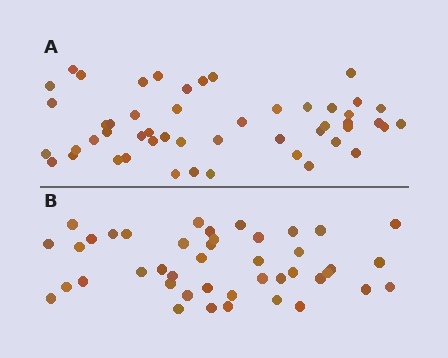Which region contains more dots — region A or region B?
Region A (the top region) has more dots.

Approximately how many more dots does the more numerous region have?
Region A has roughly 8 or so more dots than region B.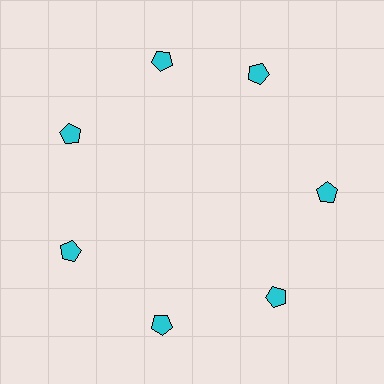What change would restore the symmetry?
The symmetry would be restored by rotating it back into even spacing with its neighbors so that all 7 pentagons sit at equal angles and equal distance from the center.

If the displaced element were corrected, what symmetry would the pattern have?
It would have 7-fold rotational symmetry — the pattern would map onto itself every 51 degrees.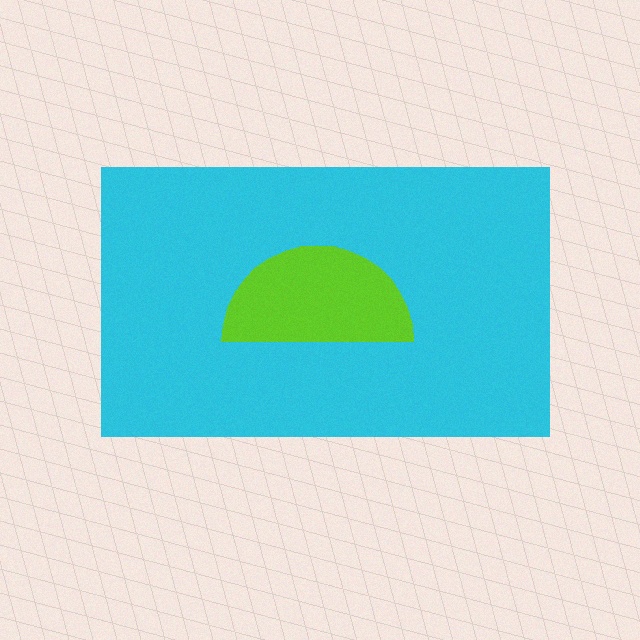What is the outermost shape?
The cyan rectangle.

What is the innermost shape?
The lime semicircle.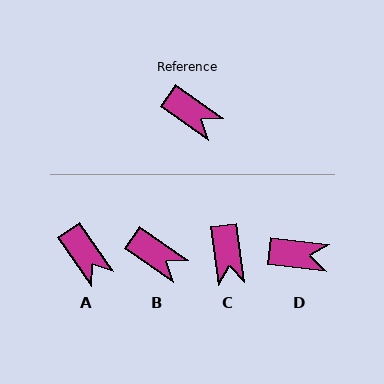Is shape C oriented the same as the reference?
No, it is off by about 48 degrees.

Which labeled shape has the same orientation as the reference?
B.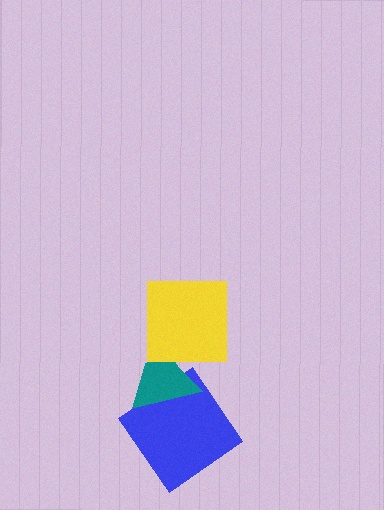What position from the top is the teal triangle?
The teal triangle is 2nd from the top.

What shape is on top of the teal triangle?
The yellow square is on top of the teal triangle.